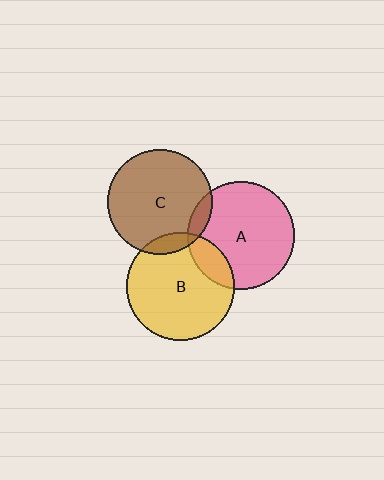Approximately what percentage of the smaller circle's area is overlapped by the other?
Approximately 10%.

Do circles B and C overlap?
Yes.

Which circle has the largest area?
Circle B (yellow).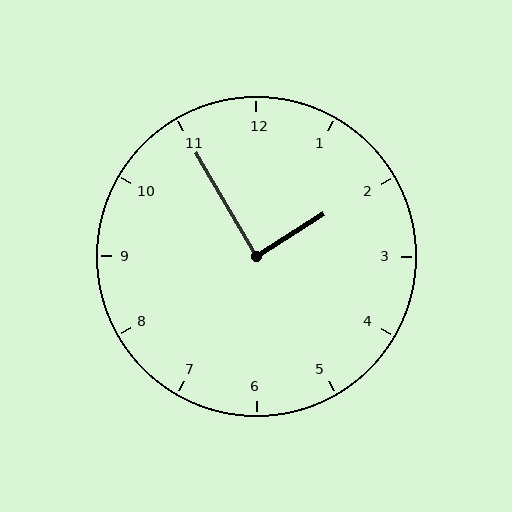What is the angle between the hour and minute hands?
Approximately 88 degrees.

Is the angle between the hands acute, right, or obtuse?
It is right.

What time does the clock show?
1:55.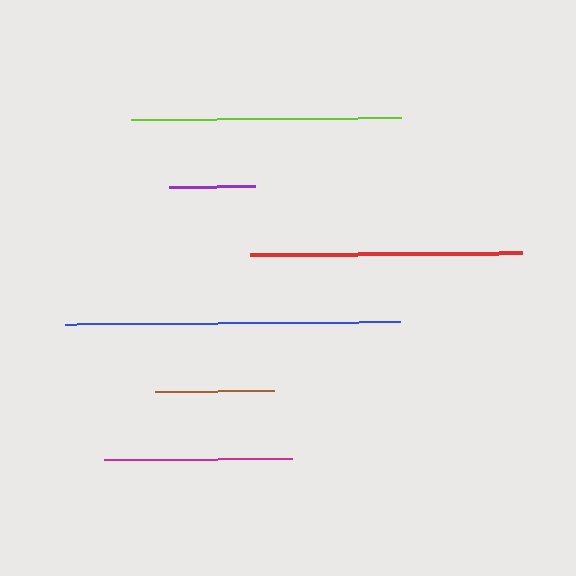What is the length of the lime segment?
The lime segment is approximately 270 pixels long.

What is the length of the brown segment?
The brown segment is approximately 119 pixels long.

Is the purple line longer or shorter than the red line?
The red line is longer than the purple line.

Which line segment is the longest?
The blue line is the longest at approximately 335 pixels.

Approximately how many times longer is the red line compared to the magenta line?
The red line is approximately 1.4 times the length of the magenta line.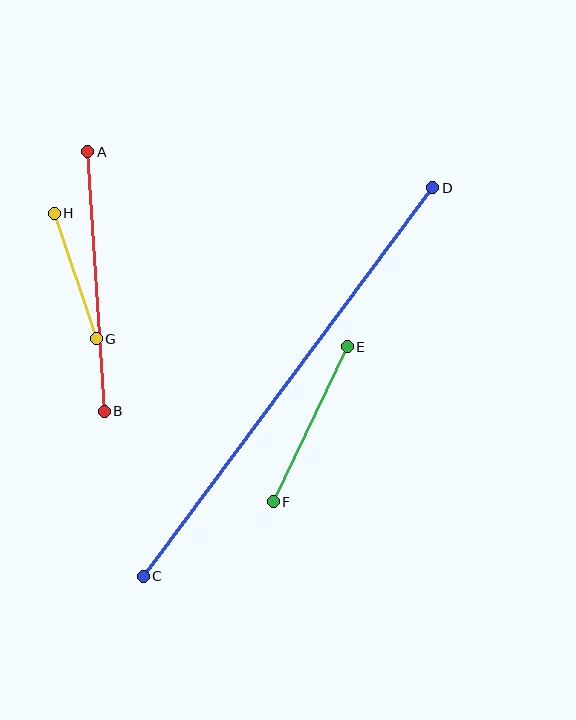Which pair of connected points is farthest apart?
Points C and D are farthest apart.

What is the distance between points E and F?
The distance is approximately 171 pixels.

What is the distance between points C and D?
The distance is approximately 485 pixels.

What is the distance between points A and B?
The distance is approximately 260 pixels.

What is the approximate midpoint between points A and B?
The midpoint is at approximately (96, 281) pixels.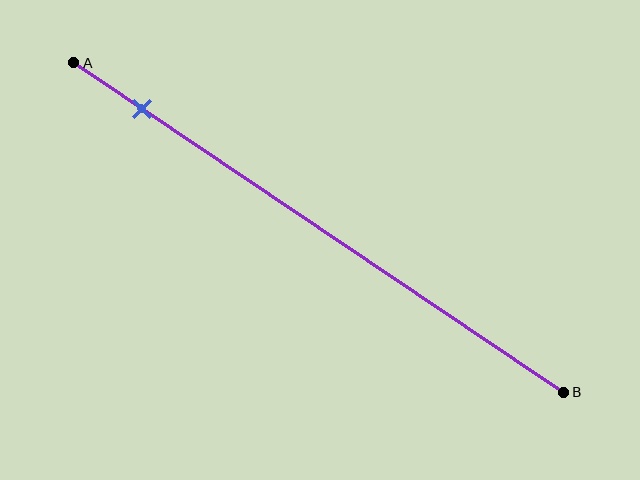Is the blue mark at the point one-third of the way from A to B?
No, the mark is at about 15% from A, not at the 33% one-third point.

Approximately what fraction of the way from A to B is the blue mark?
The blue mark is approximately 15% of the way from A to B.